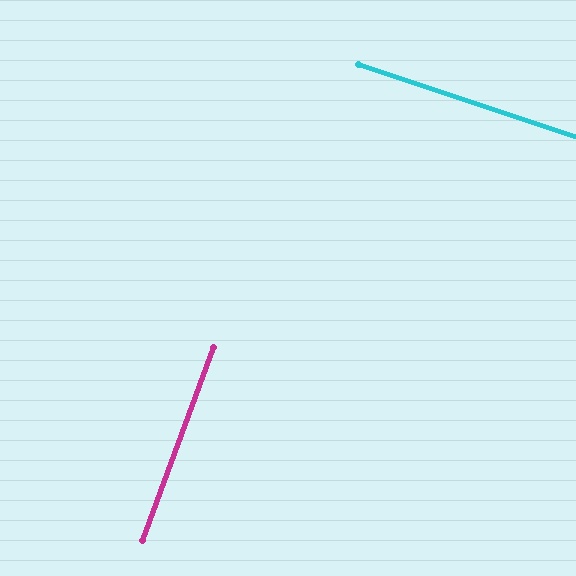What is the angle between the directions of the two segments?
Approximately 88 degrees.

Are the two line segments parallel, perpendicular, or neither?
Perpendicular — they meet at approximately 88°.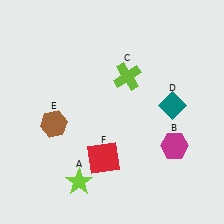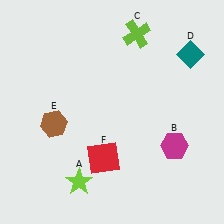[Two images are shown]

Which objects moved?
The objects that moved are: the lime cross (C), the teal diamond (D).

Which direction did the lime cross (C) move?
The lime cross (C) moved up.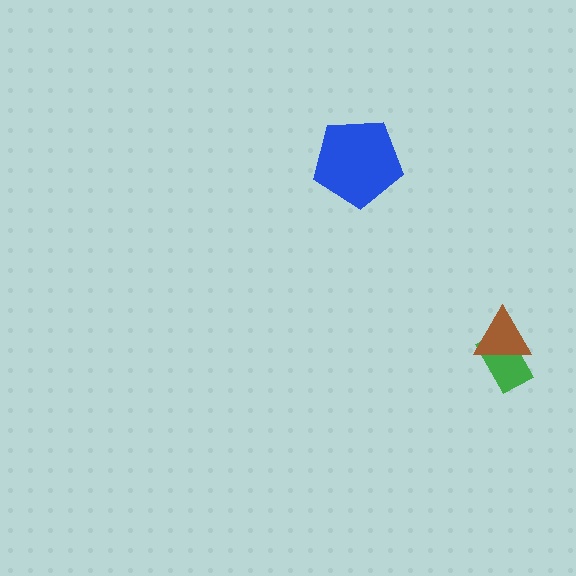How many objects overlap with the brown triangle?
1 object overlaps with the brown triangle.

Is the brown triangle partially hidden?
No, no other shape covers it.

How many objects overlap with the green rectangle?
1 object overlaps with the green rectangle.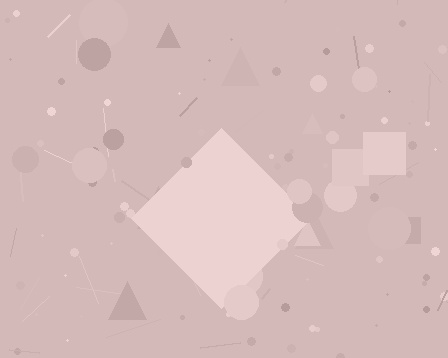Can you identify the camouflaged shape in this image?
The camouflaged shape is a diamond.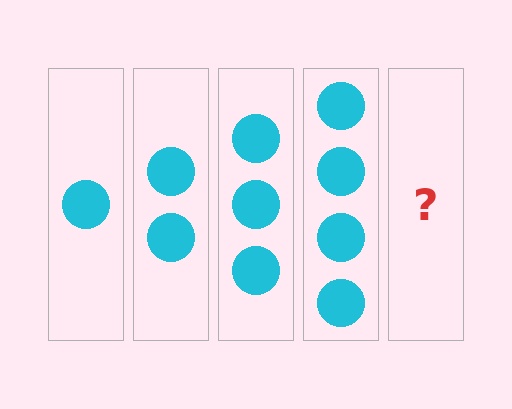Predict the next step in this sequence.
The next step is 5 circles.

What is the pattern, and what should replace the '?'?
The pattern is that each step adds one more circle. The '?' should be 5 circles.